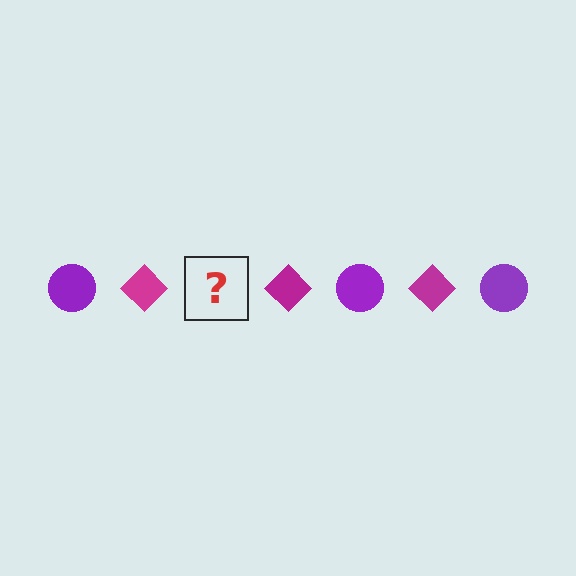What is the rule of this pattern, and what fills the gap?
The rule is that the pattern alternates between purple circle and magenta diamond. The gap should be filled with a purple circle.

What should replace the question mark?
The question mark should be replaced with a purple circle.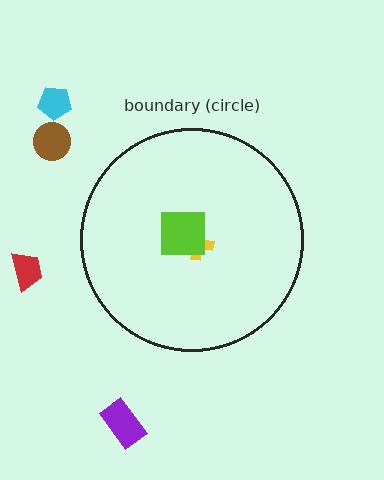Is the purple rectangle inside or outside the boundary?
Outside.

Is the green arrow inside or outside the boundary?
Inside.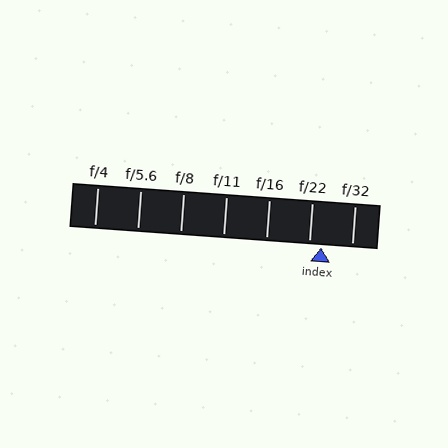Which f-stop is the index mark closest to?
The index mark is closest to f/22.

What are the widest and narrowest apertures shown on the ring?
The widest aperture shown is f/4 and the narrowest is f/32.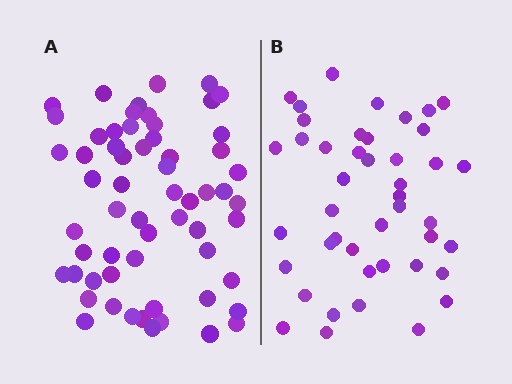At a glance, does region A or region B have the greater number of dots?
Region A (the left region) has more dots.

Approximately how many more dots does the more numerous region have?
Region A has approximately 15 more dots than region B.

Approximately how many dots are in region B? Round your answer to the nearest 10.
About 40 dots. (The exact count is 44, which rounds to 40.)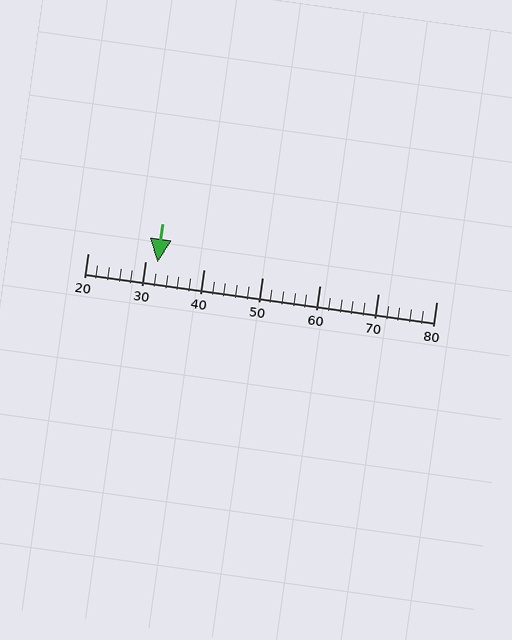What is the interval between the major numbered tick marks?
The major tick marks are spaced 10 units apart.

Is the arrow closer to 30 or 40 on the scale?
The arrow is closer to 30.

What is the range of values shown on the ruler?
The ruler shows values from 20 to 80.